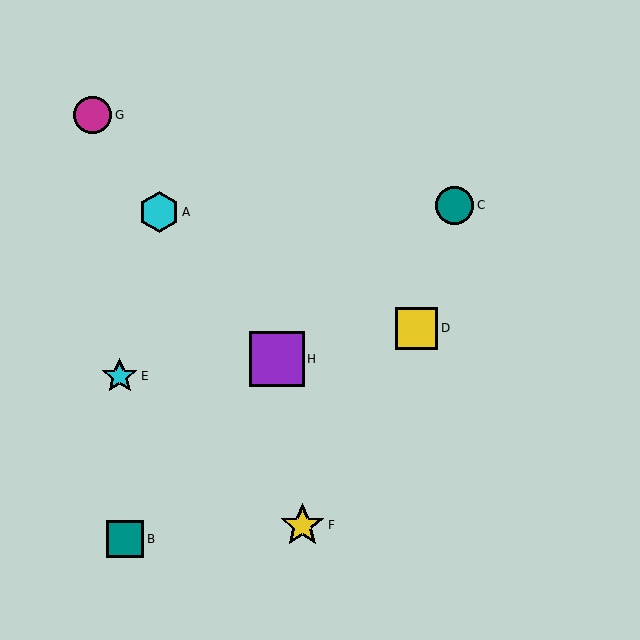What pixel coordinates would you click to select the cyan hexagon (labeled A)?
Click at (159, 212) to select the cyan hexagon A.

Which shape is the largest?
The purple square (labeled H) is the largest.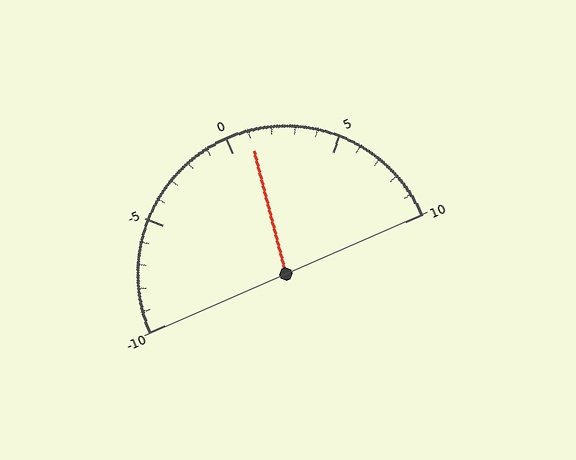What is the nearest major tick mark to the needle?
The nearest major tick mark is 0.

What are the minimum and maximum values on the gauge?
The gauge ranges from -10 to 10.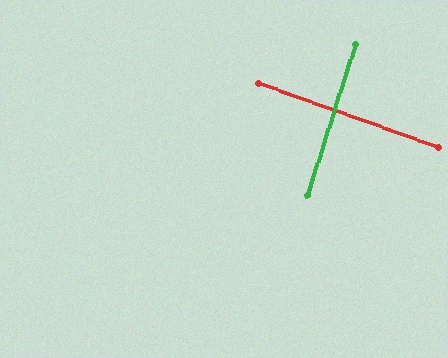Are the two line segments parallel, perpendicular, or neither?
Perpendicular — they meet at approximately 88°.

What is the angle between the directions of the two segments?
Approximately 88 degrees.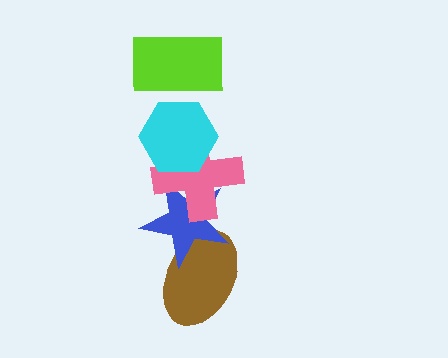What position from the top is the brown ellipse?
The brown ellipse is 5th from the top.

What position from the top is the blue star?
The blue star is 4th from the top.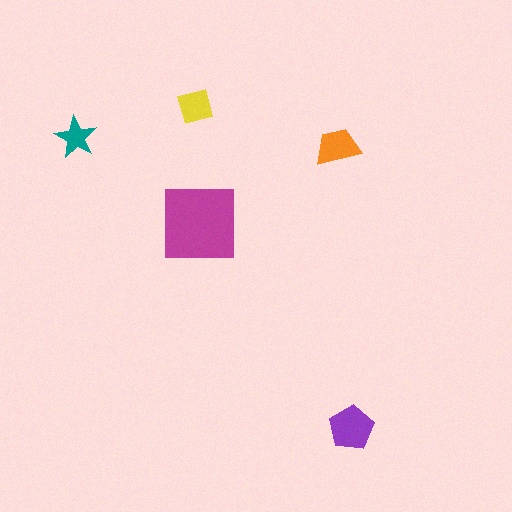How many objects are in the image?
There are 5 objects in the image.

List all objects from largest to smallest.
The magenta square, the purple pentagon, the orange trapezoid, the yellow diamond, the teal star.